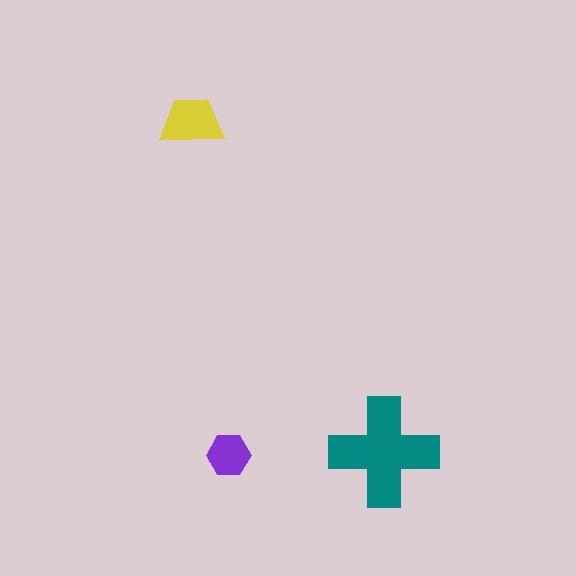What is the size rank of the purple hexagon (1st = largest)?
3rd.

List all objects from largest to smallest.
The teal cross, the yellow trapezoid, the purple hexagon.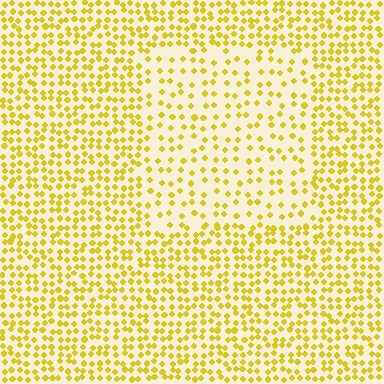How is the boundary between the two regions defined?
The boundary is defined by a change in element density (approximately 1.9x ratio). All elements are the same color, size, and shape.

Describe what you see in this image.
The image contains small yellow elements arranged at two different densities. A rectangle-shaped region is visible where the elements are less densely packed than the surrounding area.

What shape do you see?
I see a rectangle.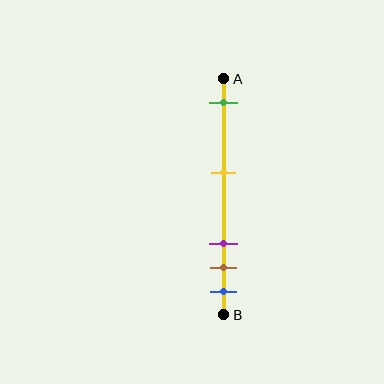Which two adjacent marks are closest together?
The brown and blue marks are the closest adjacent pair.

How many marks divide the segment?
There are 5 marks dividing the segment.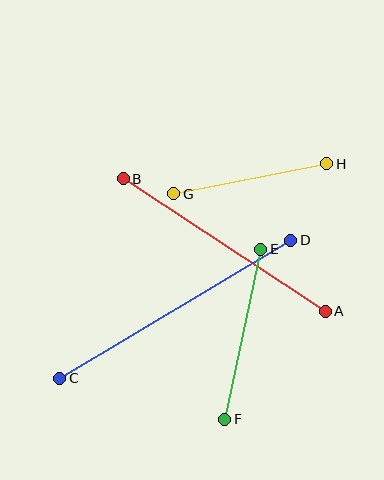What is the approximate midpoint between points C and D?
The midpoint is at approximately (175, 309) pixels.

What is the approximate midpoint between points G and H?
The midpoint is at approximately (250, 179) pixels.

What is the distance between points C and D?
The distance is approximately 269 pixels.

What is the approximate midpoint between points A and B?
The midpoint is at approximately (224, 245) pixels.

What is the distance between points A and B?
The distance is approximately 242 pixels.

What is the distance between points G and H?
The distance is approximately 156 pixels.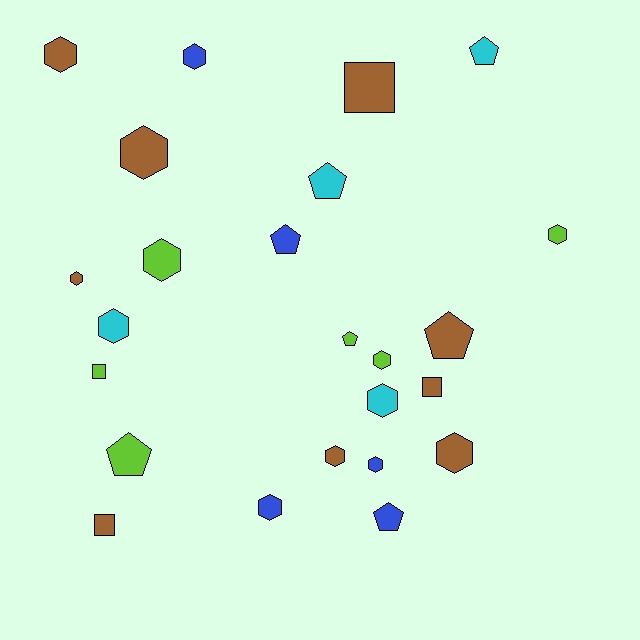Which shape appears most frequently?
Hexagon, with 13 objects.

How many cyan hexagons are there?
There are 2 cyan hexagons.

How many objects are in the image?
There are 24 objects.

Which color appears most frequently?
Brown, with 9 objects.